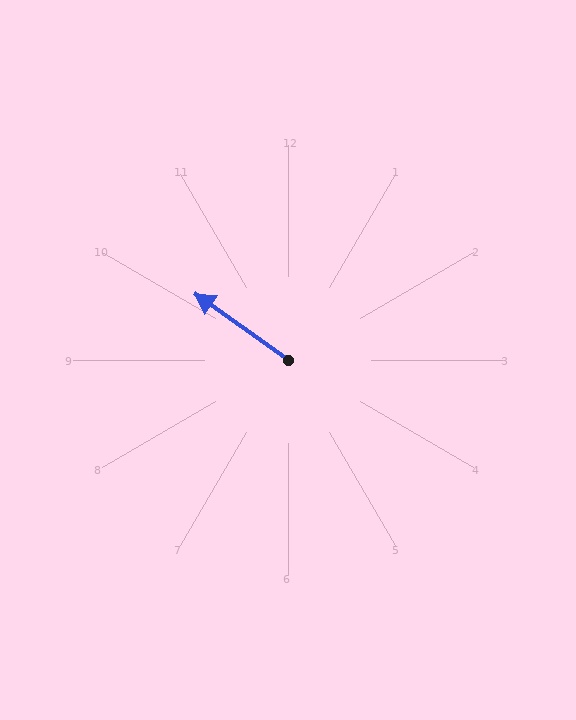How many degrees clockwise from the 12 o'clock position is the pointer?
Approximately 306 degrees.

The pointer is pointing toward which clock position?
Roughly 10 o'clock.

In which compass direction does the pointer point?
Northwest.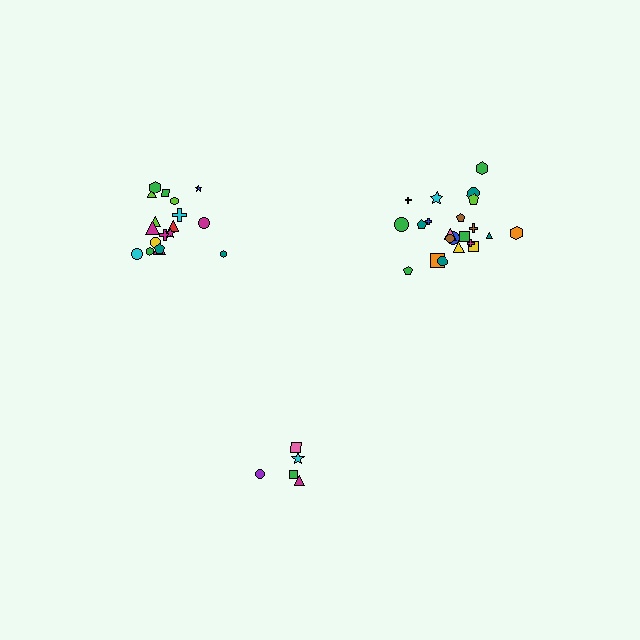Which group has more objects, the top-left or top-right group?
The top-right group.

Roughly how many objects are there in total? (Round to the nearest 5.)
Roughly 45 objects in total.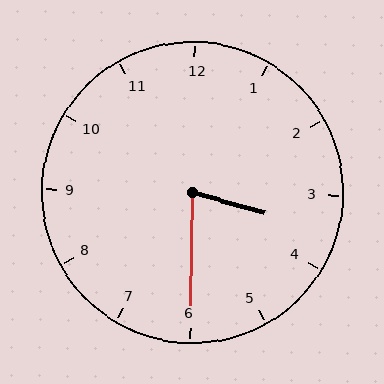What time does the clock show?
3:30.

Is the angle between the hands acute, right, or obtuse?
It is acute.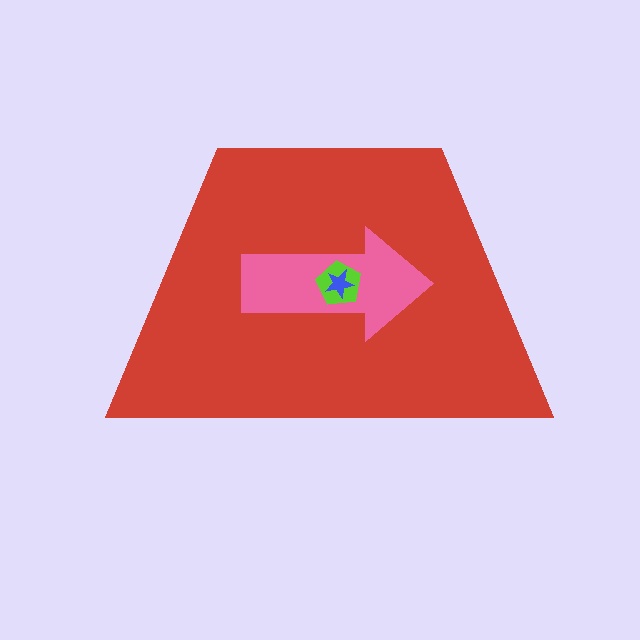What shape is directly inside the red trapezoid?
The pink arrow.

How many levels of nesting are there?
4.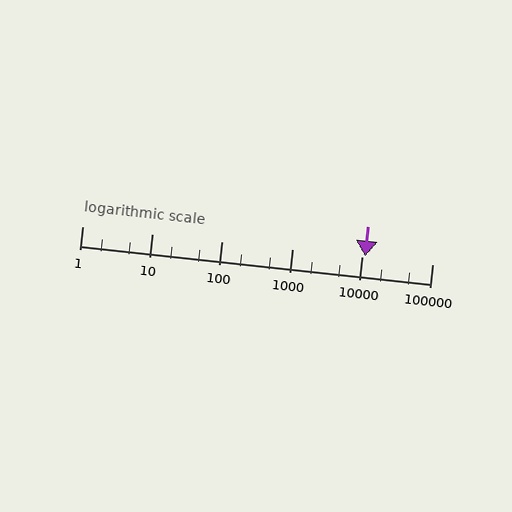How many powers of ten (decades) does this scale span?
The scale spans 5 decades, from 1 to 100000.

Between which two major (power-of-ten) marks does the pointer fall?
The pointer is between 10000 and 100000.